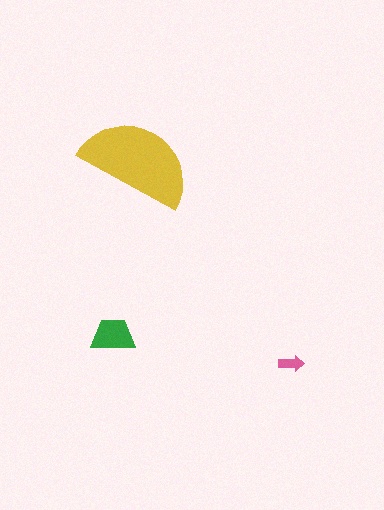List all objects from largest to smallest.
The yellow semicircle, the green trapezoid, the pink arrow.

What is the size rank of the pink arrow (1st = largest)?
3rd.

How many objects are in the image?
There are 3 objects in the image.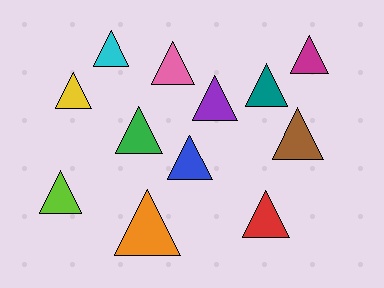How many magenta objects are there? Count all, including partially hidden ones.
There is 1 magenta object.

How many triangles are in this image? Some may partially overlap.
There are 12 triangles.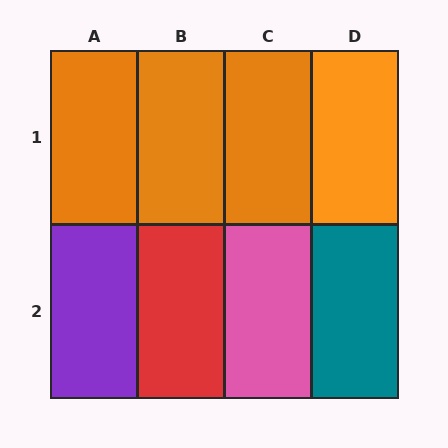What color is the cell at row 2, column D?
Teal.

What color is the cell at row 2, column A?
Purple.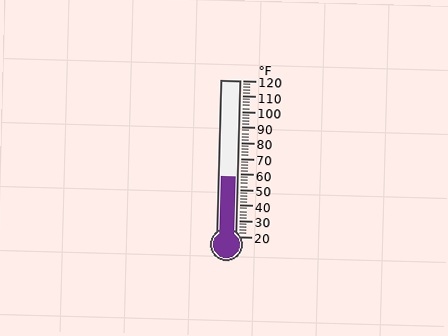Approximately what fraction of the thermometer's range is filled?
The thermometer is filled to approximately 40% of its range.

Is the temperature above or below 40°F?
The temperature is above 40°F.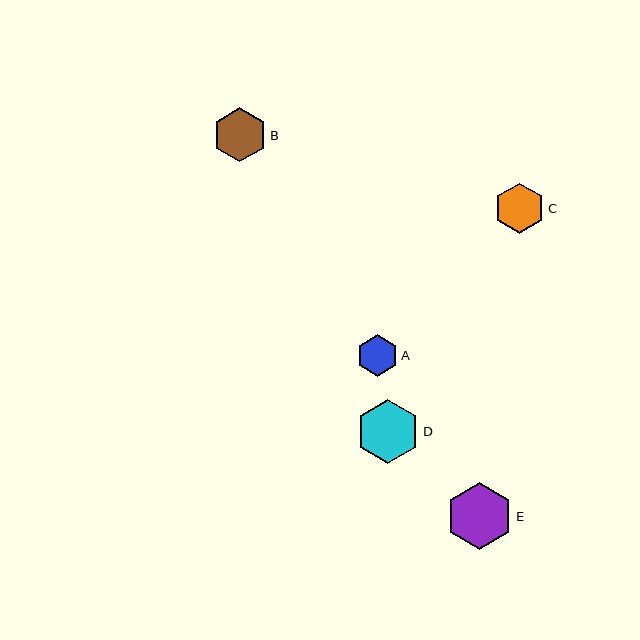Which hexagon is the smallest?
Hexagon A is the smallest with a size of approximately 42 pixels.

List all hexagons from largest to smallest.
From largest to smallest: E, D, B, C, A.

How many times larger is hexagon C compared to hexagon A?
Hexagon C is approximately 1.2 times the size of hexagon A.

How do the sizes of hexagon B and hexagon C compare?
Hexagon B and hexagon C are approximately the same size.